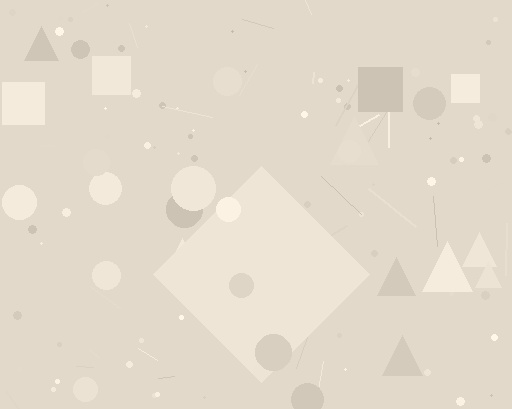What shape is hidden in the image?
A diamond is hidden in the image.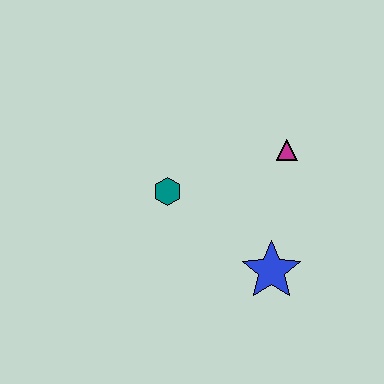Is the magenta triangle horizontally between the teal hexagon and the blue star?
No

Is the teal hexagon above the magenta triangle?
No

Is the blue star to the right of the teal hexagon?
Yes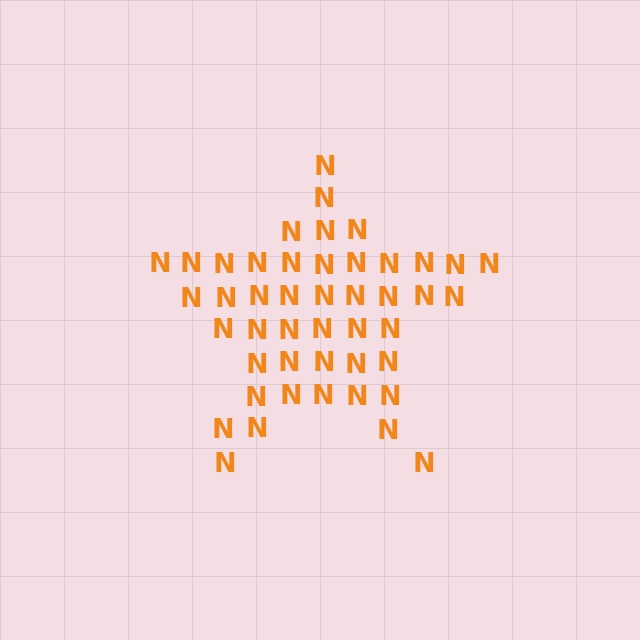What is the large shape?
The large shape is a star.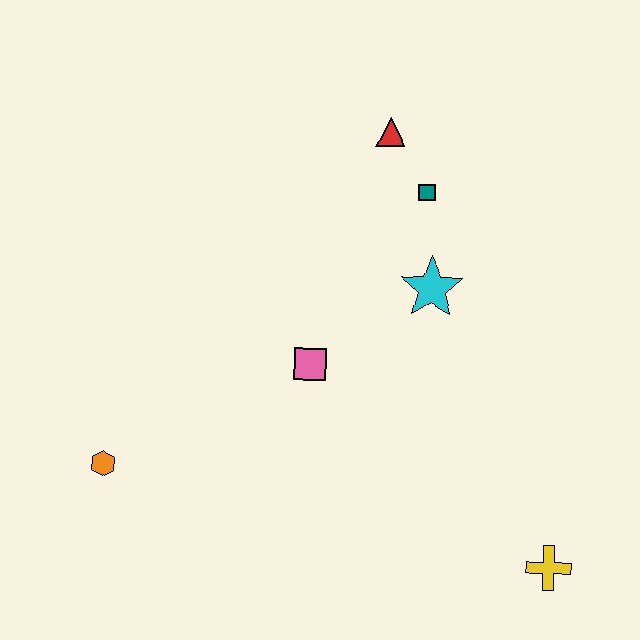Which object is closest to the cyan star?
The teal square is closest to the cyan star.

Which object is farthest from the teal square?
The orange hexagon is farthest from the teal square.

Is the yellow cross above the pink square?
No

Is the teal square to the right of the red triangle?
Yes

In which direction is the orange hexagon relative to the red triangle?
The orange hexagon is below the red triangle.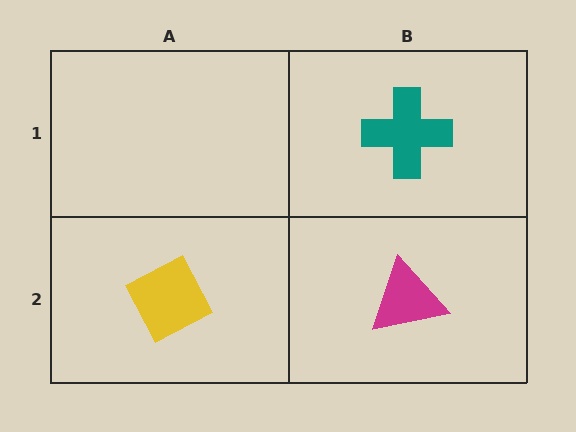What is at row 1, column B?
A teal cross.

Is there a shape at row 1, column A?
No, that cell is empty.